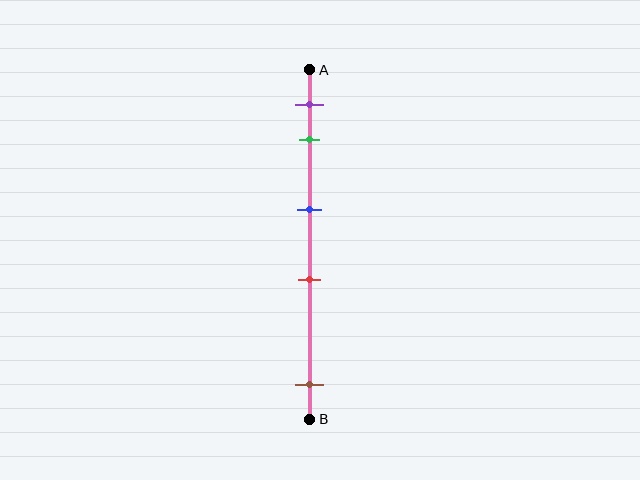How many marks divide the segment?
There are 5 marks dividing the segment.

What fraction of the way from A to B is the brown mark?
The brown mark is approximately 90% (0.9) of the way from A to B.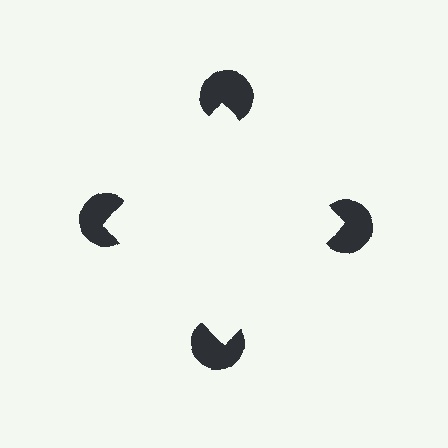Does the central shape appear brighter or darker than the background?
It typically appears slightly brighter than the background, even though no actual brightness change is drawn.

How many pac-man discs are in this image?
There are 4 — one at each vertex of the illusory square.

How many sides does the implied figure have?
4 sides.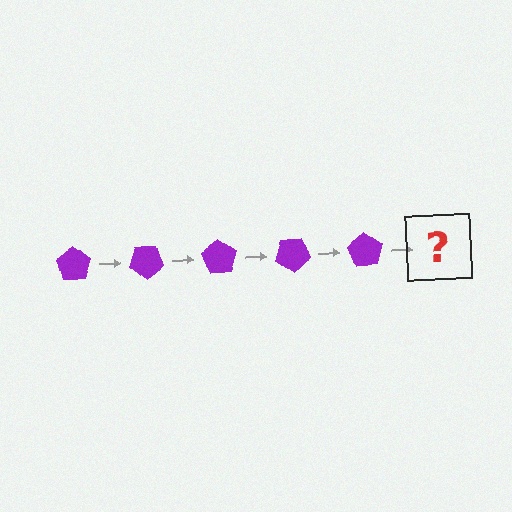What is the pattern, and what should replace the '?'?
The pattern is that the pentagon rotates 35 degrees each step. The '?' should be a purple pentagon rotated 175 degrees.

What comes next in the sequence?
The next element should be a purple pentagon rotated 175 degrees.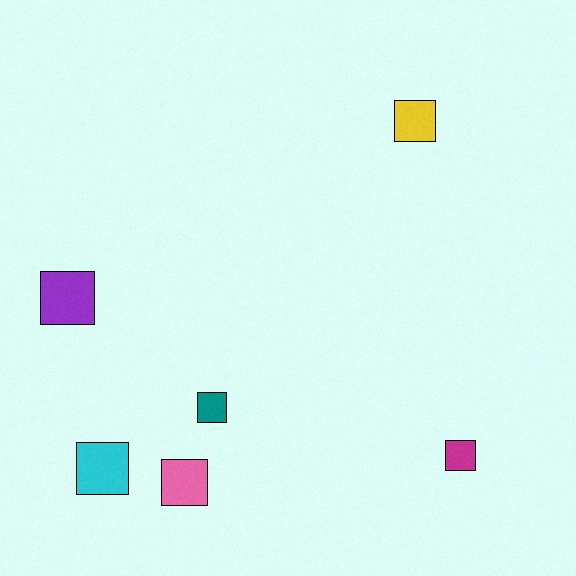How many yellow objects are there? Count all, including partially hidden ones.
There is 1 yellow object.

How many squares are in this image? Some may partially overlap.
There are 6 squares.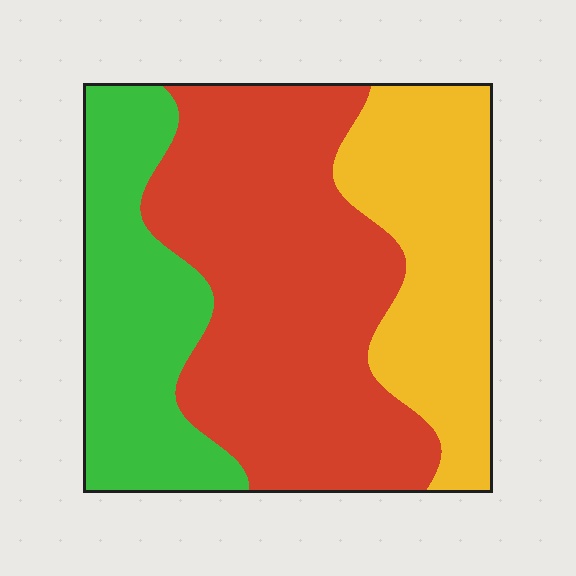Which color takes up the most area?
Red, at roughly 50%.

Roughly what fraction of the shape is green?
Green covers 25% of the shape.